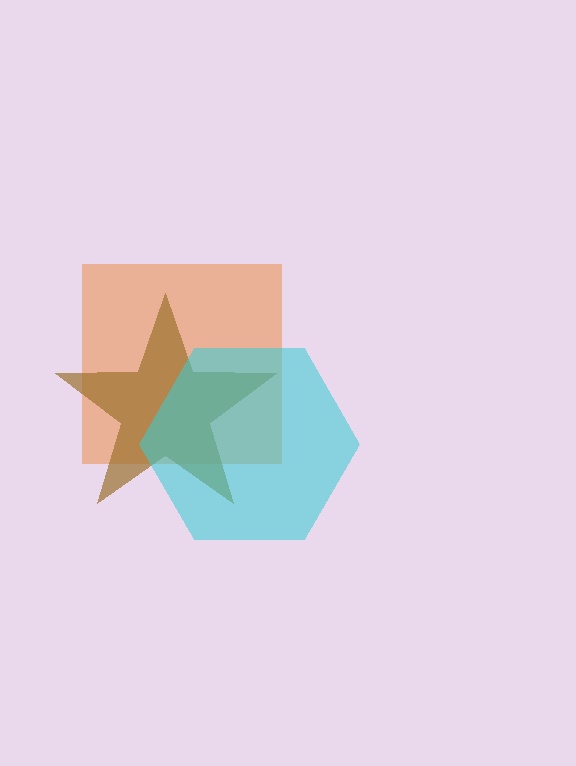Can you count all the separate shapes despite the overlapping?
Yes, there are 3 separate shapes.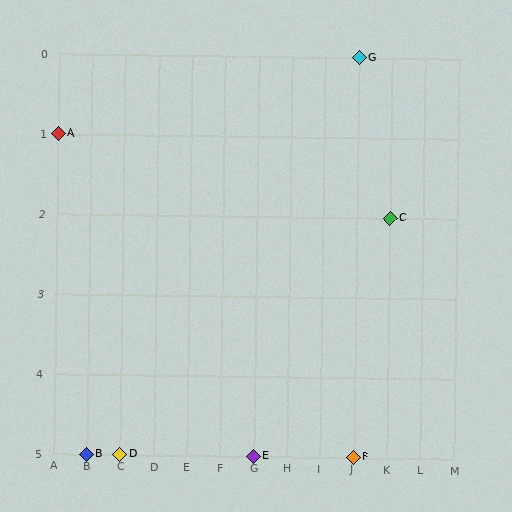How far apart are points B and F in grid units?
Points B and F are 8 columns apart.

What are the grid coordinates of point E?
Point E is at grid coordinates (G, 5).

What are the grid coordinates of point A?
Point A is at grid coordinates (A, 1).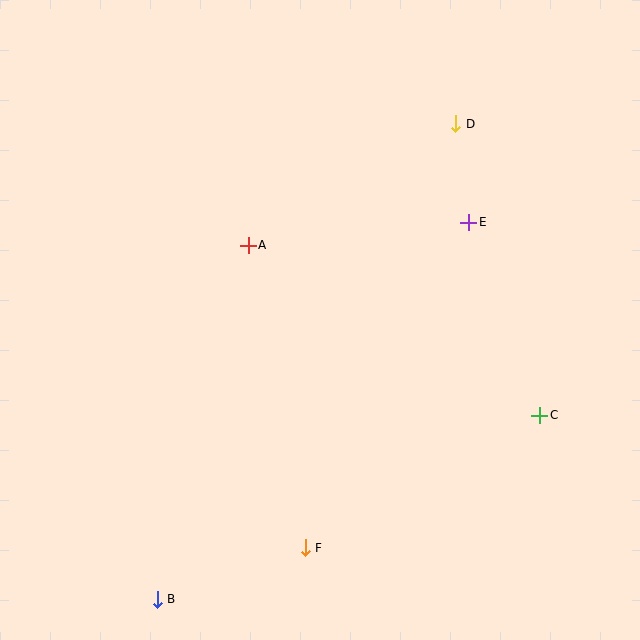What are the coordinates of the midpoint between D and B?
The midpoint between D and B is at (307, 362).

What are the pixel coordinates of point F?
Point F is at (305, 548).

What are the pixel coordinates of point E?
Point E is at (469, 222).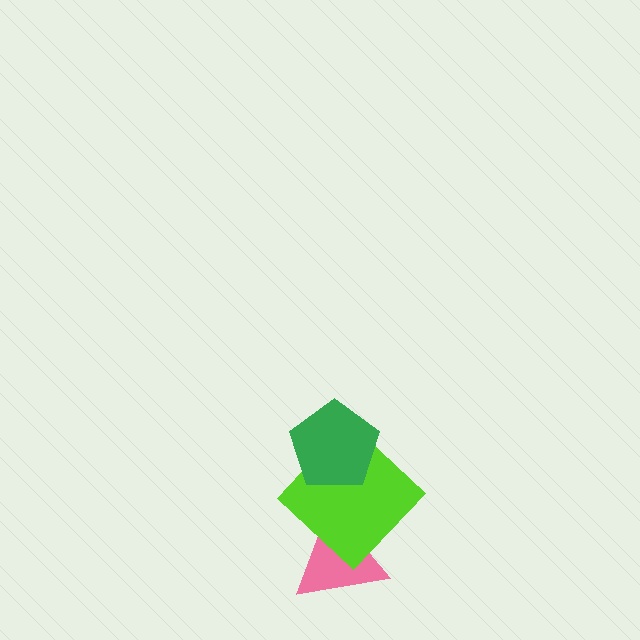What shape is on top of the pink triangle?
The lime diamond is on top of the pink triangle.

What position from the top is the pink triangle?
The pink triangle is 3rd from the top.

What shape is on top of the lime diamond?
The green pentagon is on top of the lime diamond.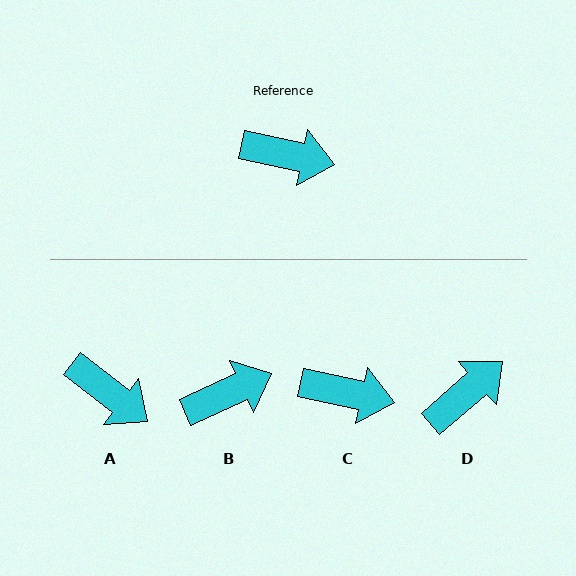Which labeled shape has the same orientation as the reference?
C.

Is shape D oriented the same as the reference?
No, it is off by about 53 degrees.